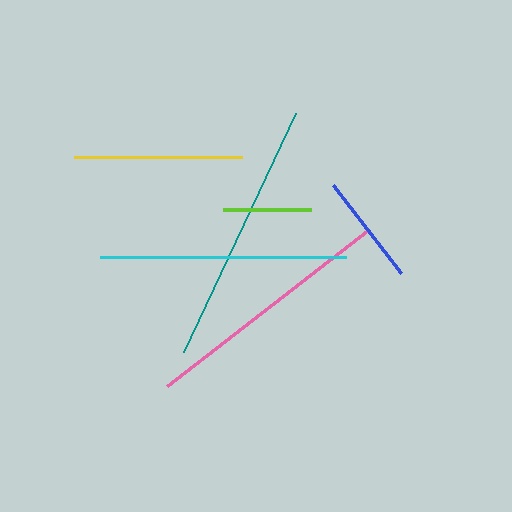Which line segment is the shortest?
The lime line is the shortest at approximately 88 pixels.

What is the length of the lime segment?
The lime segment is approximately 88 pixels long.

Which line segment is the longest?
The teal line is the longest at approximately 265 pixels.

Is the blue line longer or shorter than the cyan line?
The cyan line is longer than the blue line.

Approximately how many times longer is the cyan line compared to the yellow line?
The cyan line is approximately 1.5 times the length of the yellow line.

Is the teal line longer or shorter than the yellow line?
The teal line is longer than the yellow line.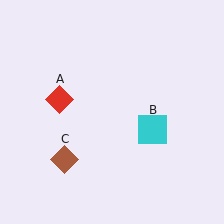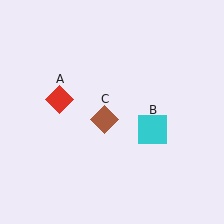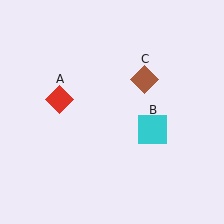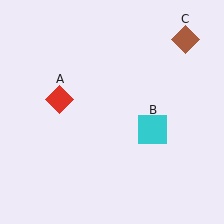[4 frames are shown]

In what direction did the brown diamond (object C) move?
The brown diamond (object C) moved up and to the right.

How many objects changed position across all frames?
1 object changed position: brown diamond (object C).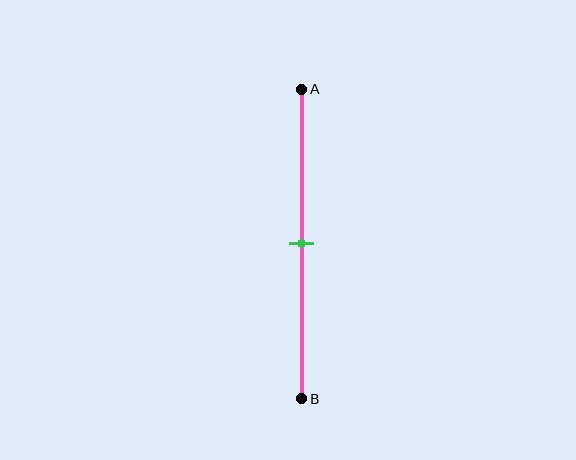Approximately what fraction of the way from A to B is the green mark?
The green mark is approximately 50% of the way from A to B.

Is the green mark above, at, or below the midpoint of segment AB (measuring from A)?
The green mark is approximately at the midpoint of segment AB.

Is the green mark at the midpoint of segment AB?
Yes, the mark is approximately at the midpoint.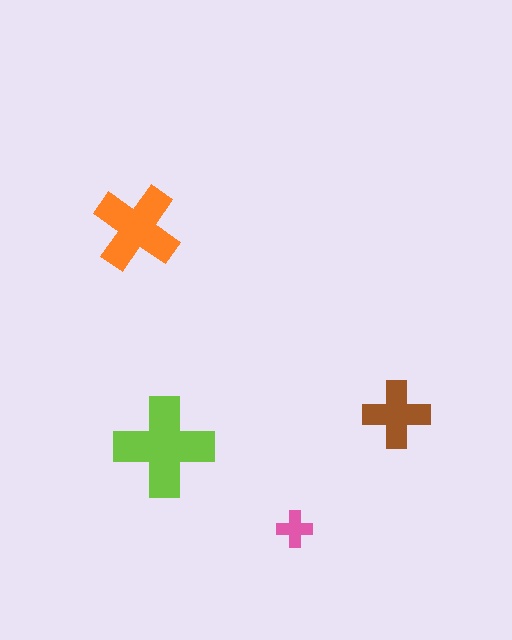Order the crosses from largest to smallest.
the lime one, the orange one, the brown one, the pink one.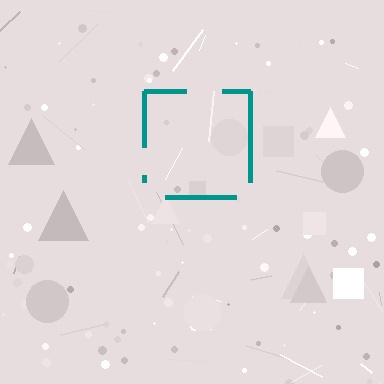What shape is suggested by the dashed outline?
The dashed outline suggests a square.